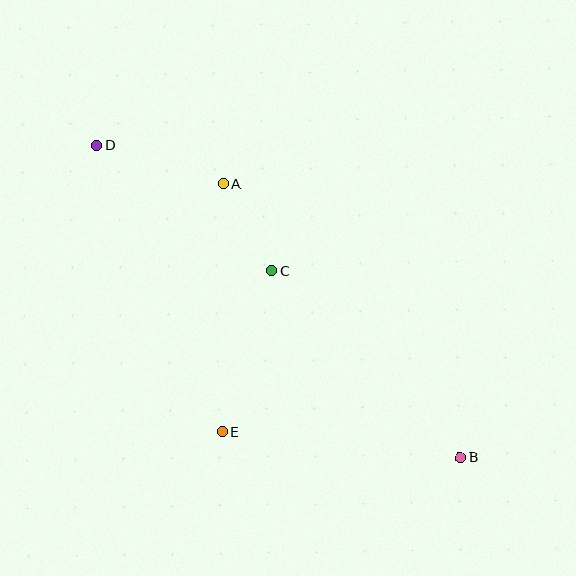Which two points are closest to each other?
Points A and C are closest to each other.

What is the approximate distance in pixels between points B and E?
The distance between B and E is approximately 239 pixels.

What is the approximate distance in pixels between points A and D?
The distance between A and D is approximately 133 pixels.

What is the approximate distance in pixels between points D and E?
The distance between D and E is approximately 313 pixels.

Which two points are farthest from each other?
Points B and D are farthest from each other.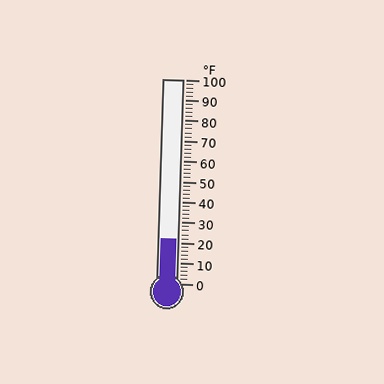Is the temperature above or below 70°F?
The temperature is below 70°F.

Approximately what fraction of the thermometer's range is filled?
The thermometer is filled to approximately 20% of its range.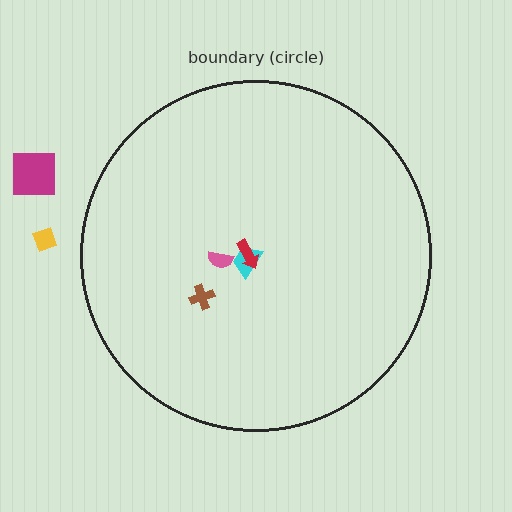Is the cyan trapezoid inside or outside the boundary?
Inside.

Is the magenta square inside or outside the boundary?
Outside.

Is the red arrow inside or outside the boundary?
Inside.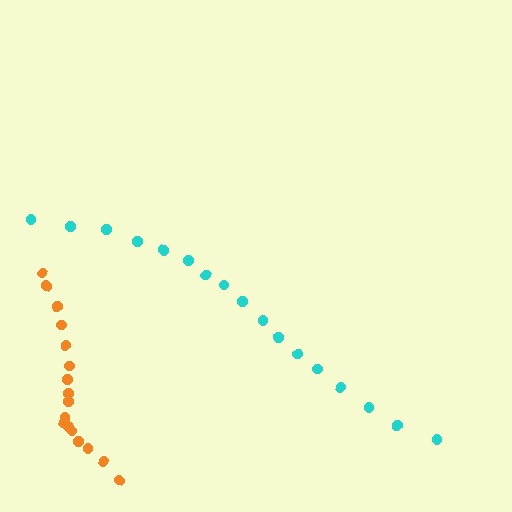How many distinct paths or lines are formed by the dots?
There are 2 distinct paths.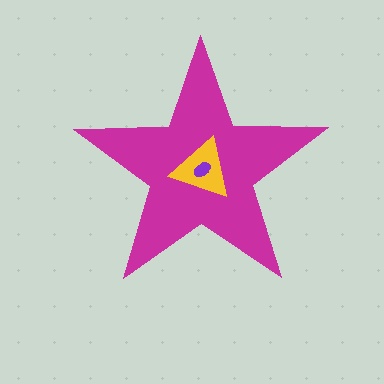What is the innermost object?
The purple ellipse.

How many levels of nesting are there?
3.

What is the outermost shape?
The magenta star.